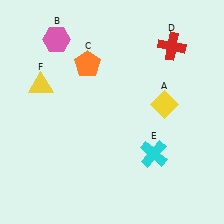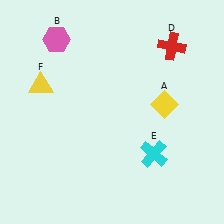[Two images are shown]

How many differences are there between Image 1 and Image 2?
There is 1 difference between the two images.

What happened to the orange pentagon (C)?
The orange pentagon (C) was removed in Image 2. It was in the top-left area of Image 1.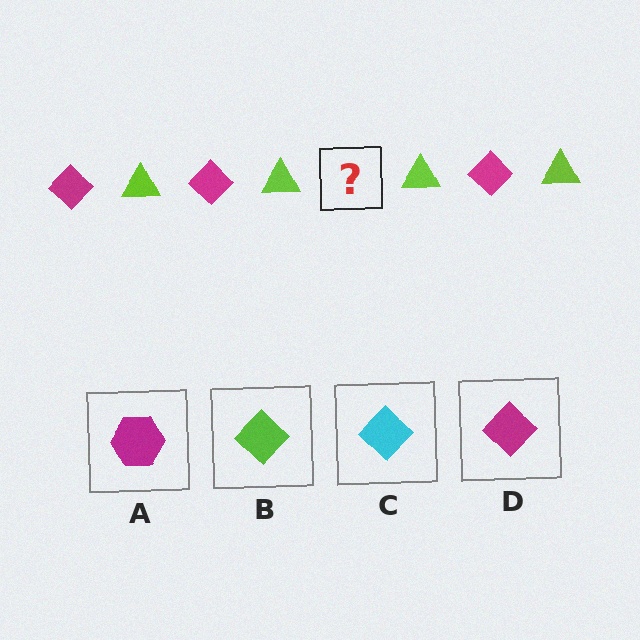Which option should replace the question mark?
Option D.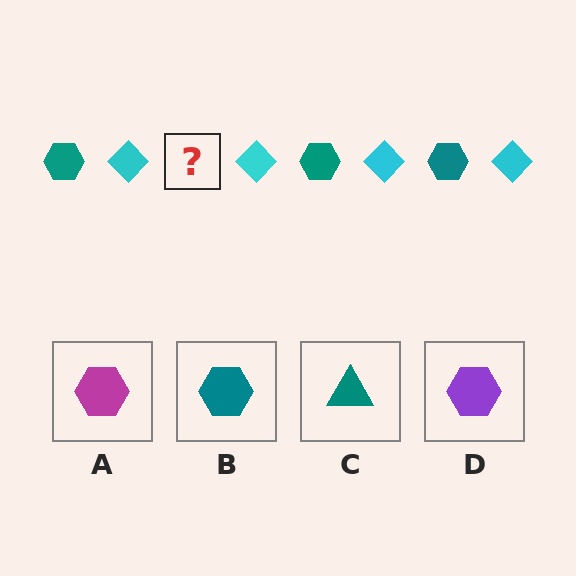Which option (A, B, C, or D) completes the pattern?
B.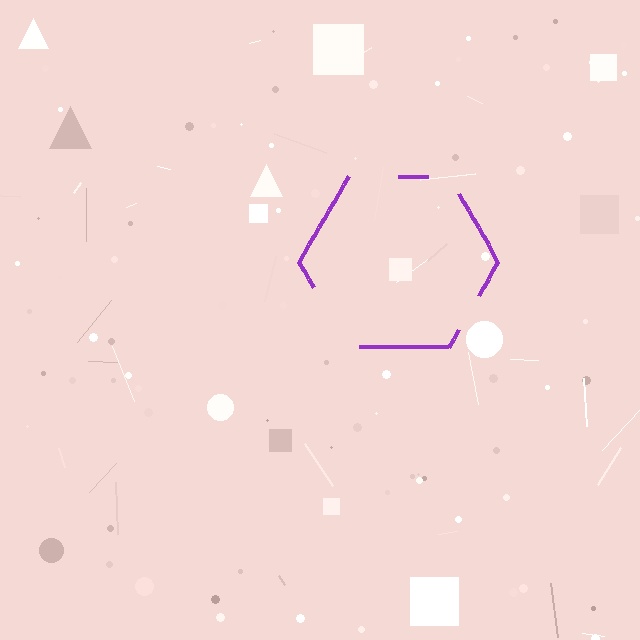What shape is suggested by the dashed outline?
The dashed outline suggests a hexagon.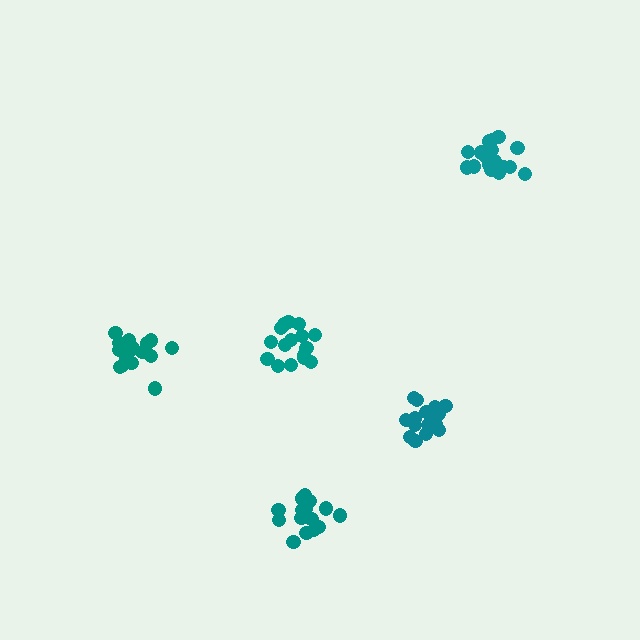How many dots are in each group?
Group 1: 16 dots, Group 2: 17 dots, Group 3: 18 dots, Group 4: 16 dots, Group 5: 17 dots (84 total).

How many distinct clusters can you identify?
There are 5 distinct clusters.